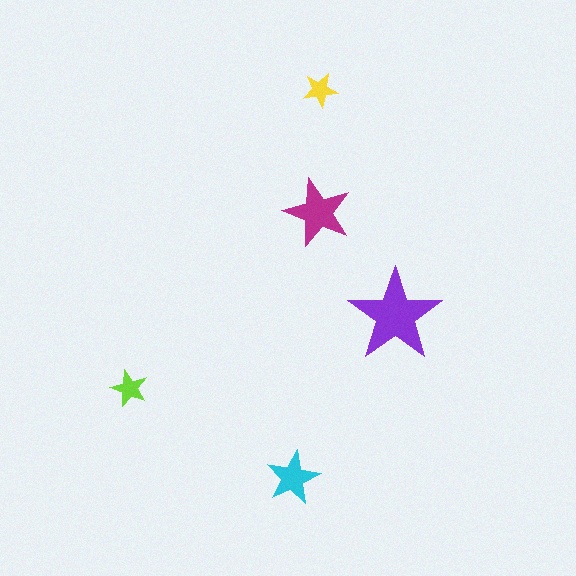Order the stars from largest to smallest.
the purple one, the magenta one, the cyan one, the lime one, the yellow one.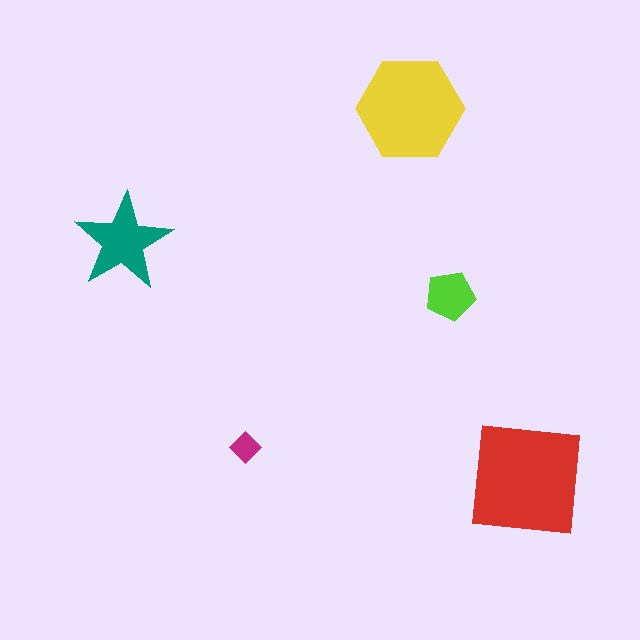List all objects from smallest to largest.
The magenta diamond, the lime pentagon, the teal star, the yellow hexagon, the red square.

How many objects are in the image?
There are 5 objects in the image.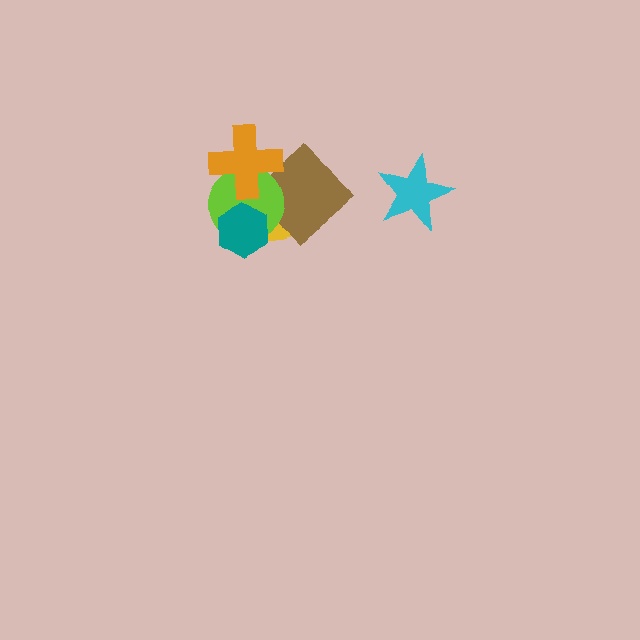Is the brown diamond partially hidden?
Yes, it is partially covered by another shape.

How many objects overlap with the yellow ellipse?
4 objects overlap with the yellow ellipse.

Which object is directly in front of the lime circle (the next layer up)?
The orange cross is directly in front of the lime circle.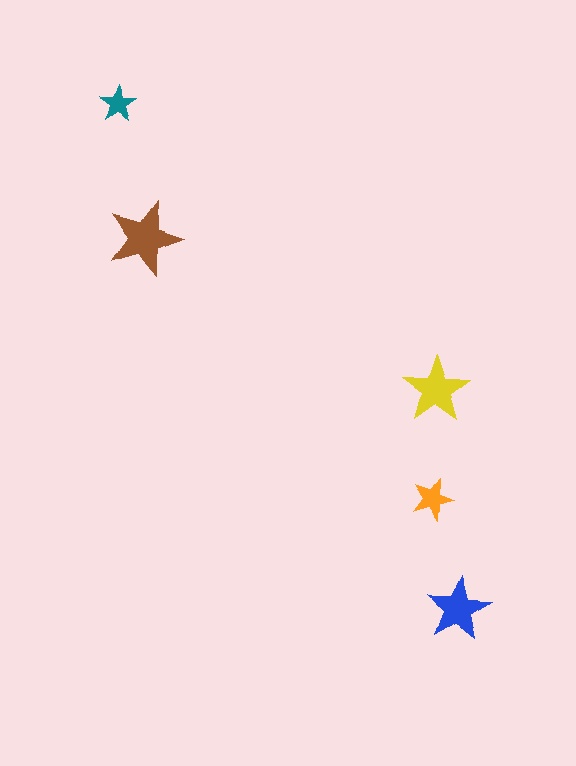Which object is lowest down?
The blue star is bottommost.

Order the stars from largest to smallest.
the brown one, the yellow one, the blue one, the orange one, the teal one.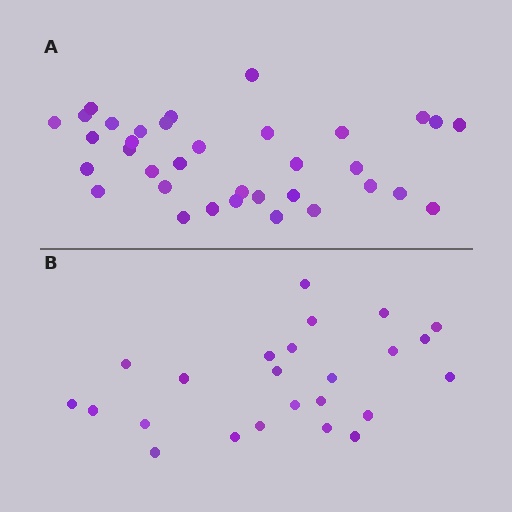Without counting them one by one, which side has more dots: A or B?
Region A (the top region) has more dots.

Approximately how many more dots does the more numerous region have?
Region A has roughly 12 or so more dots than region B.